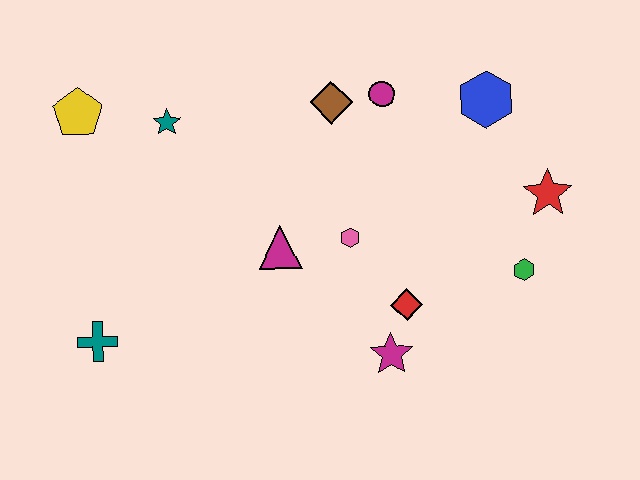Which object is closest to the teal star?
The yellow pentagon is closest to the teal star.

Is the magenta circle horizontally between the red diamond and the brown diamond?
Yes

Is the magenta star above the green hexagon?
No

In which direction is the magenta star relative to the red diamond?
The magenta star is below the red diamond.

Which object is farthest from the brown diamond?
The teal cross is farthest from the brown diamond.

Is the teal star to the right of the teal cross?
Yes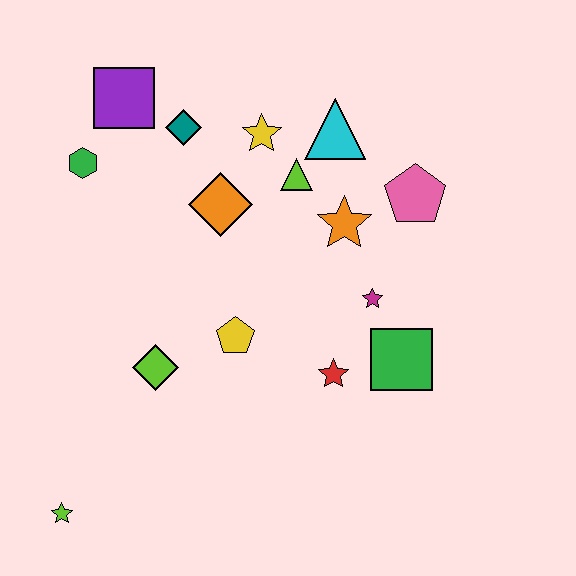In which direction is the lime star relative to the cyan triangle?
The lime star is below the cyan triangle.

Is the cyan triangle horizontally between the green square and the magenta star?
No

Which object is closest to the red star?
The green square is closest to the red star.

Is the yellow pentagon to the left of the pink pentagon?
Yes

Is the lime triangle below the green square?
No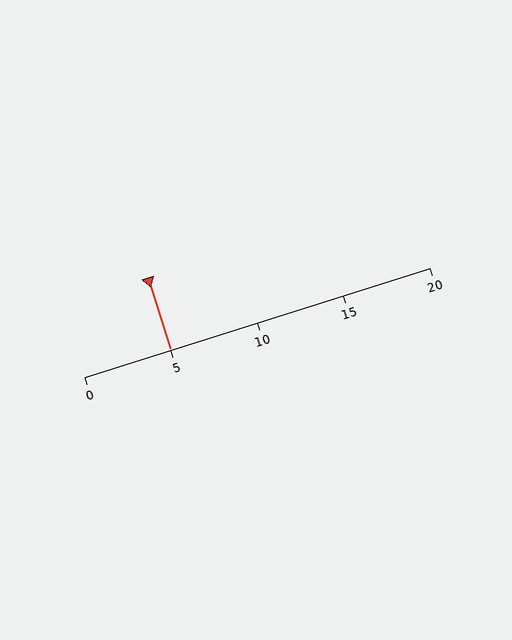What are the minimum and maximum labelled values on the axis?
The axis runs from 0 to 20.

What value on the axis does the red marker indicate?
The marker indicates approximately 5.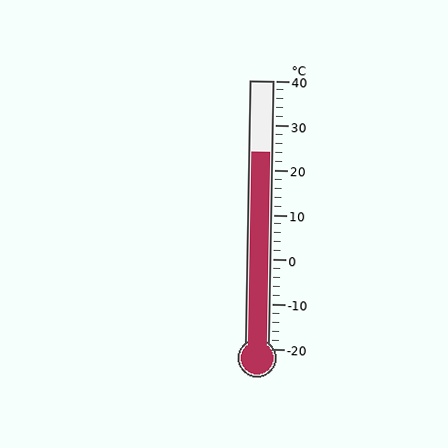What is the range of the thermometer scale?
The thermometer scale ranges from -20°C to 40°C.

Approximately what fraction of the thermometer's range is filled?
The thermometer is filled to approximately 75% of its range.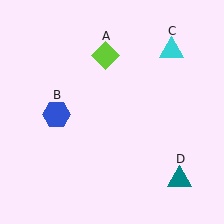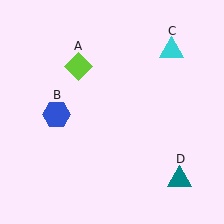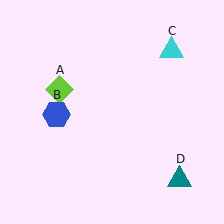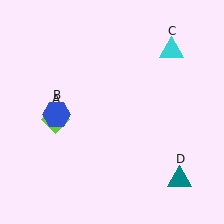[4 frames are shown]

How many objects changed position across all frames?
1 object changed position: lime diamond (object A).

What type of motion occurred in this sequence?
The lime diamond (object A) rotated counterclockwise around the center of the scene.